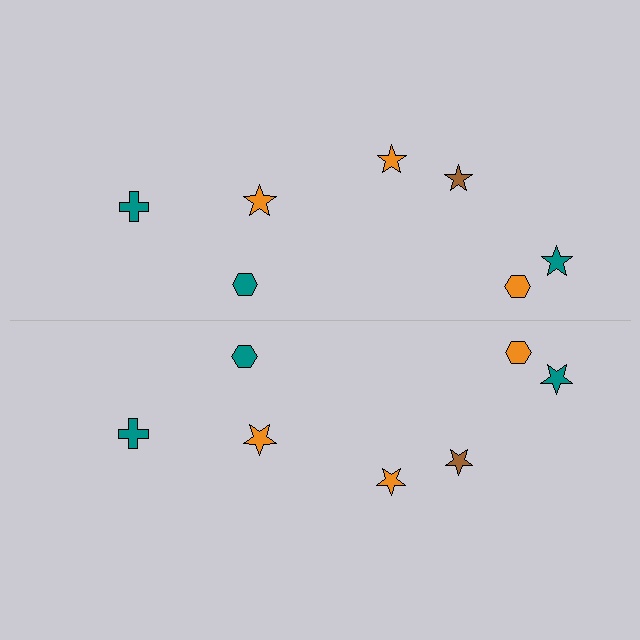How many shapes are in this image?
There are 14 shapes in this image.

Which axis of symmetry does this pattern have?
The pattern has a horizontal axis of symmetry running through the center of the image.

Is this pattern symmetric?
Yes, this pattern has bilateral (reflection) symmetry.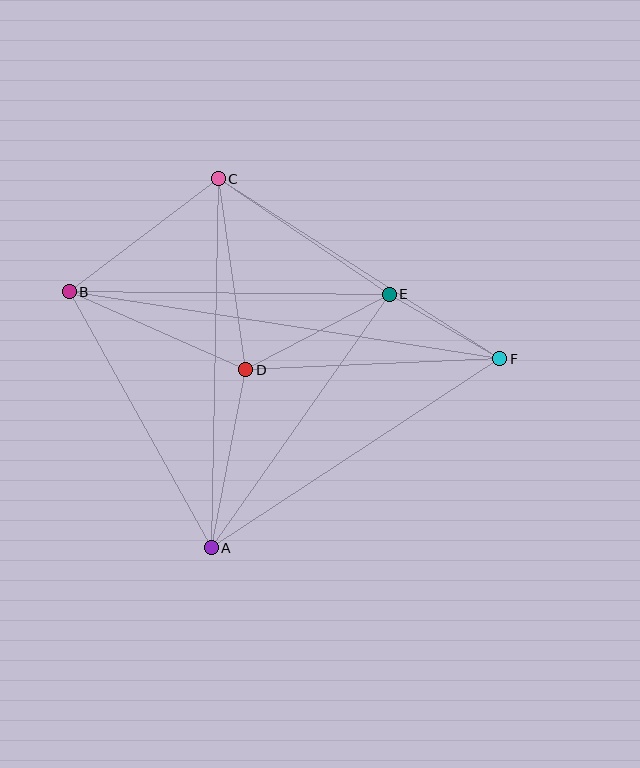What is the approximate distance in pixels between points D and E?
The distance between D and E is approximately 162 pixels.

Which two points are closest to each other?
Points E and F are closest to each other.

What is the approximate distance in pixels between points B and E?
The distance between B and E is approximately 320 pixels.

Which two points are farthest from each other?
Points B and F are farthest from each other.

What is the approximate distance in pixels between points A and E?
The distance between A and E is approximately 310 pixels.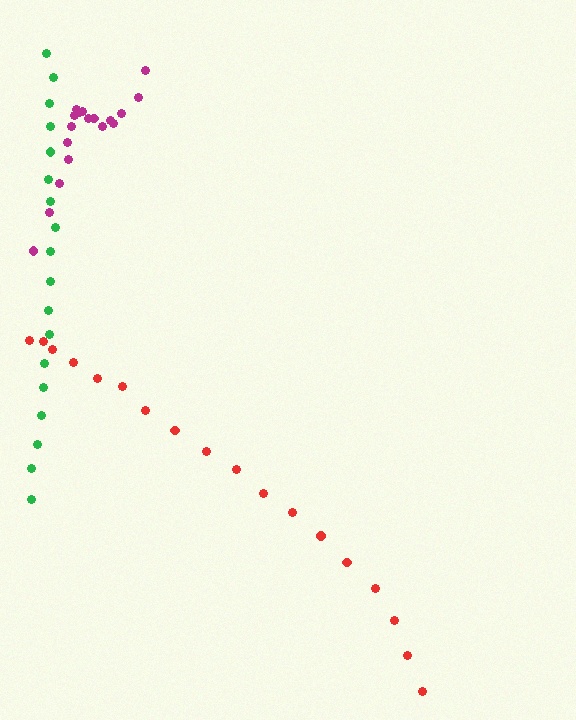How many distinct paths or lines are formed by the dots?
There are 3 distinct paths.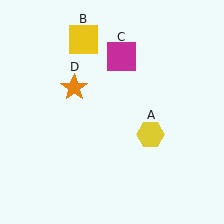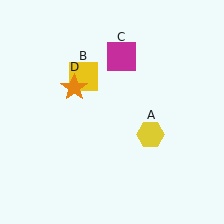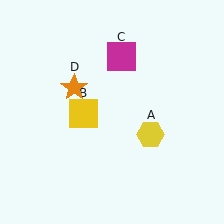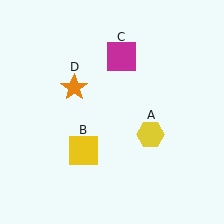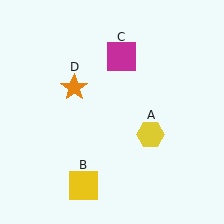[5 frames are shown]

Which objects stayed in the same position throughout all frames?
Yellow hexagon (object A) and magenta square (object C) and orange star (object D) remained stationary.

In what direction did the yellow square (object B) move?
The yellow square (object B) moved down.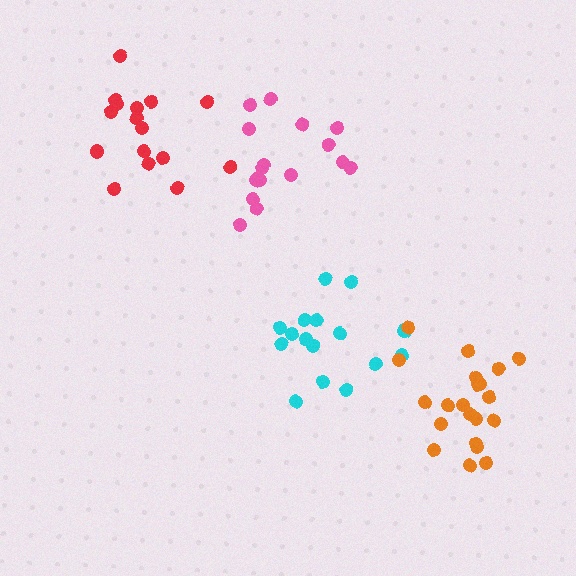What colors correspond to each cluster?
The clusters are colored: cyan, red, pink, orange.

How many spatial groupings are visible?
There are 4 spatial groupings.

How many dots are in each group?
Group 1: 17 dots, Group 2: 16 dots, Group 3: 17 dots, Group 4: 21 dots (71 total).